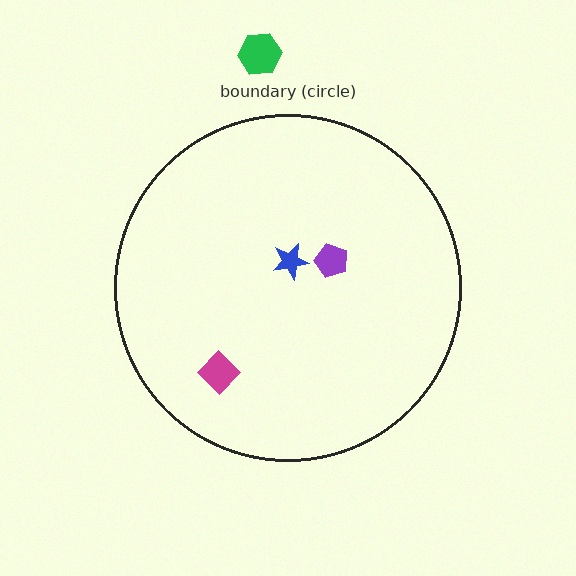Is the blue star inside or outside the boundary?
Inside.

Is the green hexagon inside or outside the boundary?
Outside.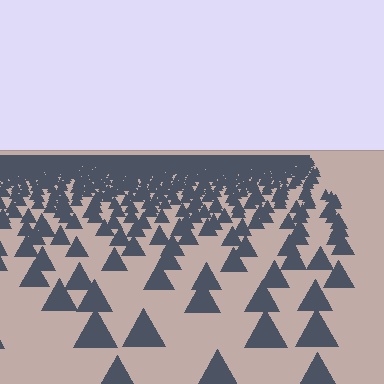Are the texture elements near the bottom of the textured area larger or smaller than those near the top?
Larger. Near the bottom, elements are closer to the viewer and appear at a bigger on-screen size.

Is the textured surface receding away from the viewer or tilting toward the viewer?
The surface is receding away from the viewer. Texture elements get smaller and denser toward the top.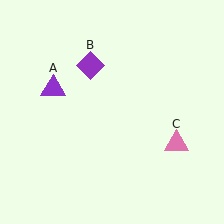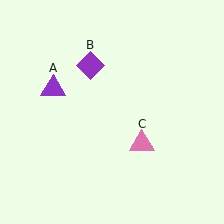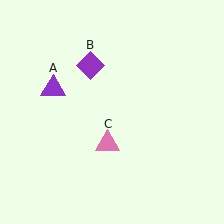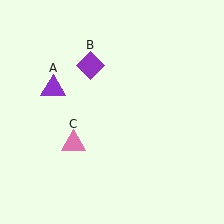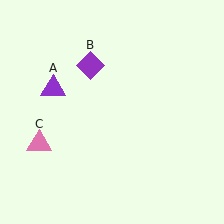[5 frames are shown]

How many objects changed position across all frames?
1 object changed position: pink triangle (object C).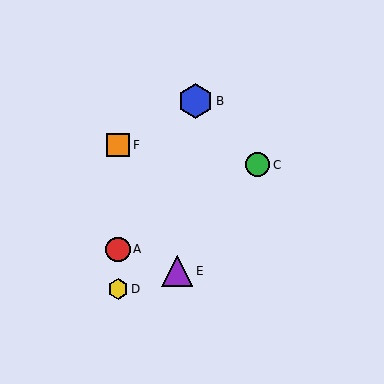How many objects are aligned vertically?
3 objects (A, D, F) are aligned vertically.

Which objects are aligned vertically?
Objects A, D, F are aligned vertically.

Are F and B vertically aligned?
No, F is at x≈118 and B is at x≈196.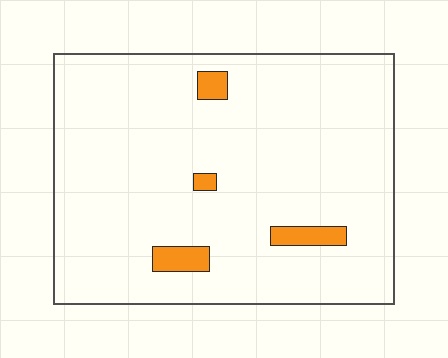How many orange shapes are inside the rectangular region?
4.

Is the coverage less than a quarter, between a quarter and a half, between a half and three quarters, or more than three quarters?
Less than a quarter.